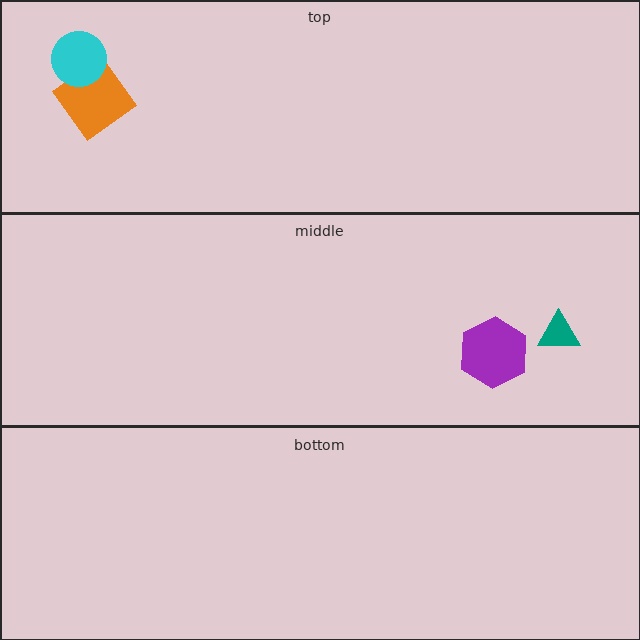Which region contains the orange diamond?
The top region.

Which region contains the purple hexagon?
The middle region.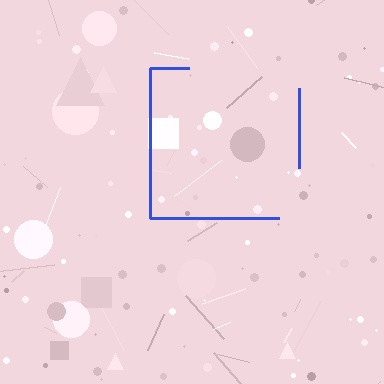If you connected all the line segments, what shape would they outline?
They would outline a square.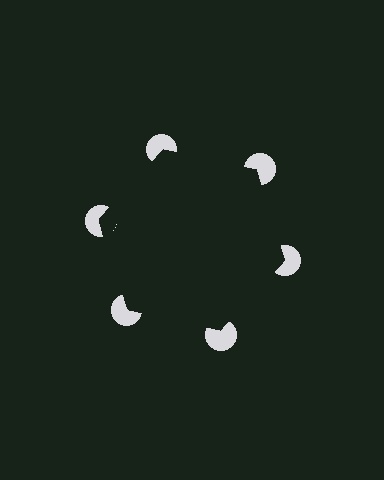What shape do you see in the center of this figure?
An illusory hexagon — its edges are inferred from the aligned wedge cuts in the pac-man discs, not physically drawn.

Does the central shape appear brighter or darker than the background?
It typically appears slightly darker than the background, even though no actual brightness change is drawn.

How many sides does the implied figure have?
6 sides.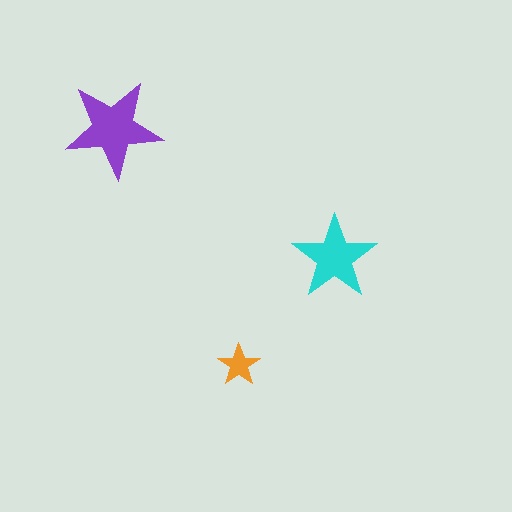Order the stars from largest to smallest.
the purple one, the cyan one, the orange one.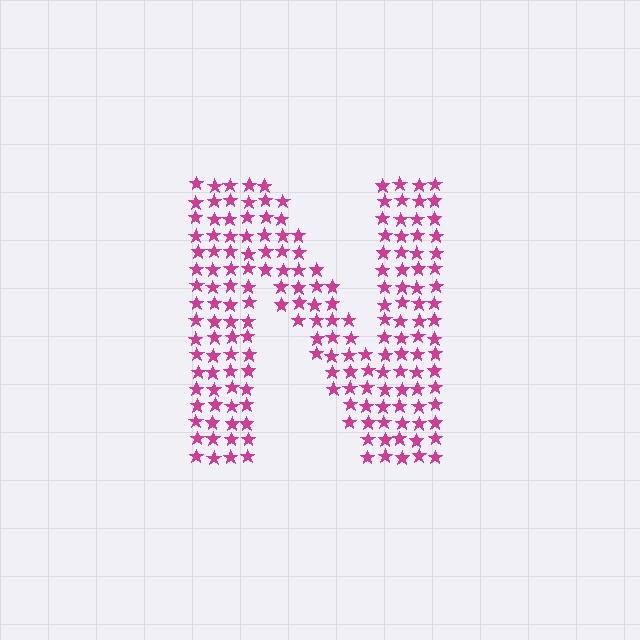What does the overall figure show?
The overall figure shows the letter N.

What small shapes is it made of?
It is made of small stars.